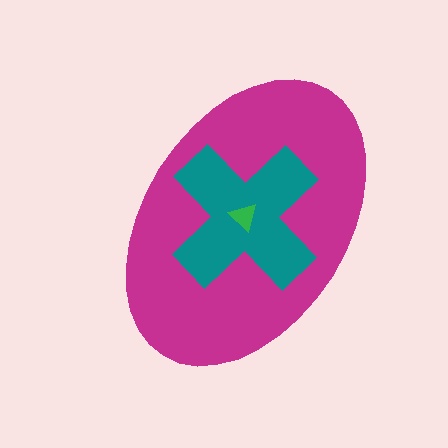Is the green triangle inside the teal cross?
Yes.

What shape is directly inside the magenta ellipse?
The teal cross.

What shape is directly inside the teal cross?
The green triangle.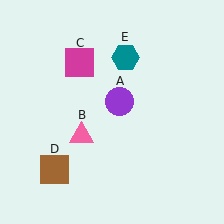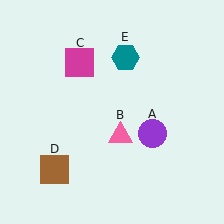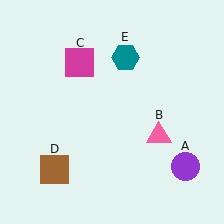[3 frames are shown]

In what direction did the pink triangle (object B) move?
The pink triangle (object B) moved right.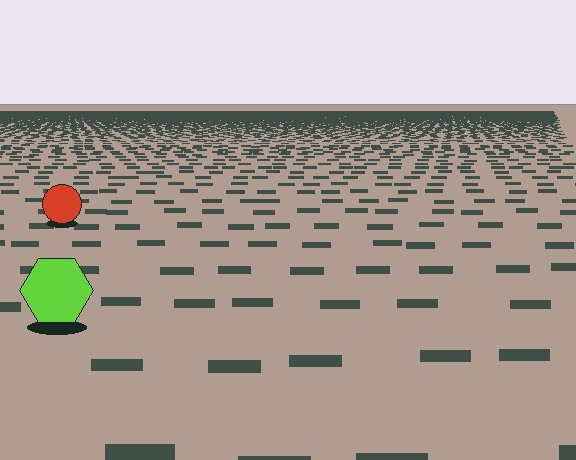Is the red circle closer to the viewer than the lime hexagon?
No. The lime hexagon is closer — you can tell from the texture gradient: the ground texture is coarser near it.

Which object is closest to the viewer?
The lime hexagon is closest. The texture marks near it are larger and more spread out.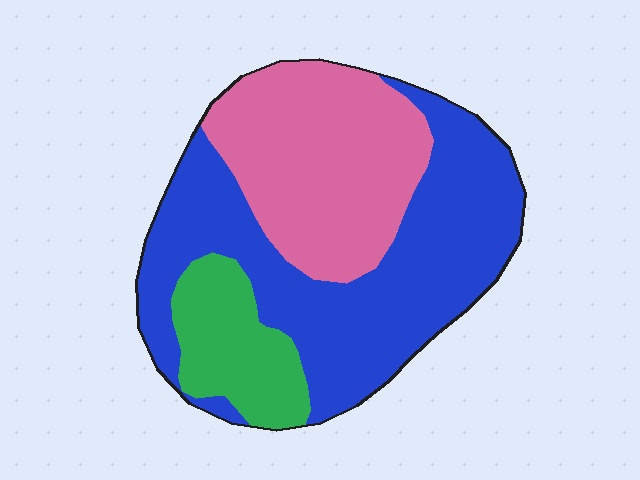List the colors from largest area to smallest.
From largest to smallest: blue, pink, green.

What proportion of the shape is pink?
Pink takes up about one third (1/3) of the shape.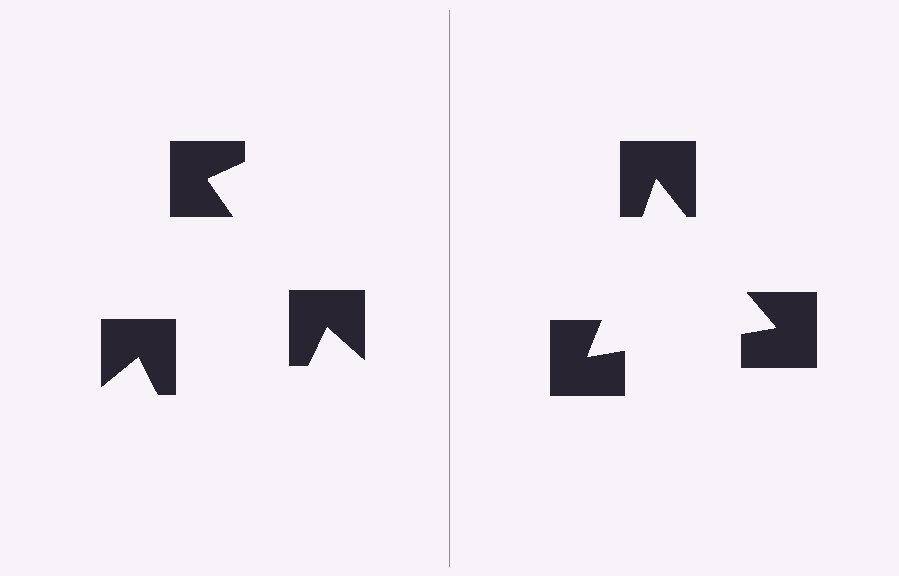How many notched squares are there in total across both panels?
6 — 3 on each side.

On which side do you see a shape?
An illusory triangle appears on the right side. On the left side the wedge cuts are rotated, so no coherent shape forms.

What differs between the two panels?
The notched squares are positioned identically on both sides; only the wedge orientations differ. On the right they align to a triangle; on the left they are misaligned.